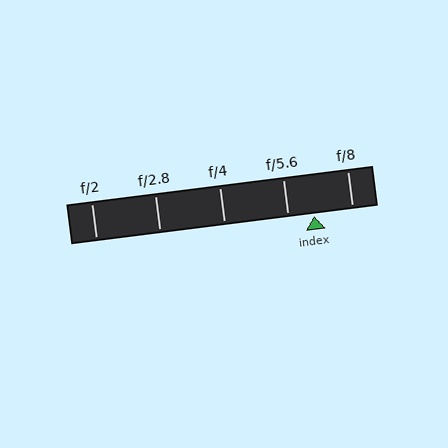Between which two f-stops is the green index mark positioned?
The index mark is between f/5.6 and f/8.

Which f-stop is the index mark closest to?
The index mark is closest to f/5.6.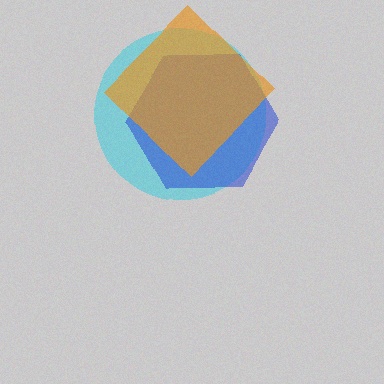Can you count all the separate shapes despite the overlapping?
Yes, there are 3 separate shapes.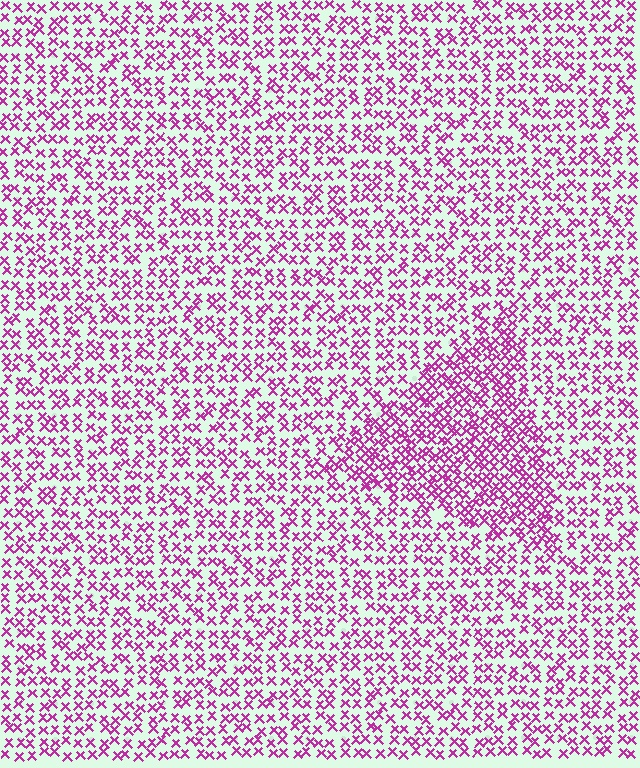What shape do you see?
I see a triangle.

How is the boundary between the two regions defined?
The boundary is defined by a change in element density (approximately 1.8x ratio). All elements are the same color, size, and shape.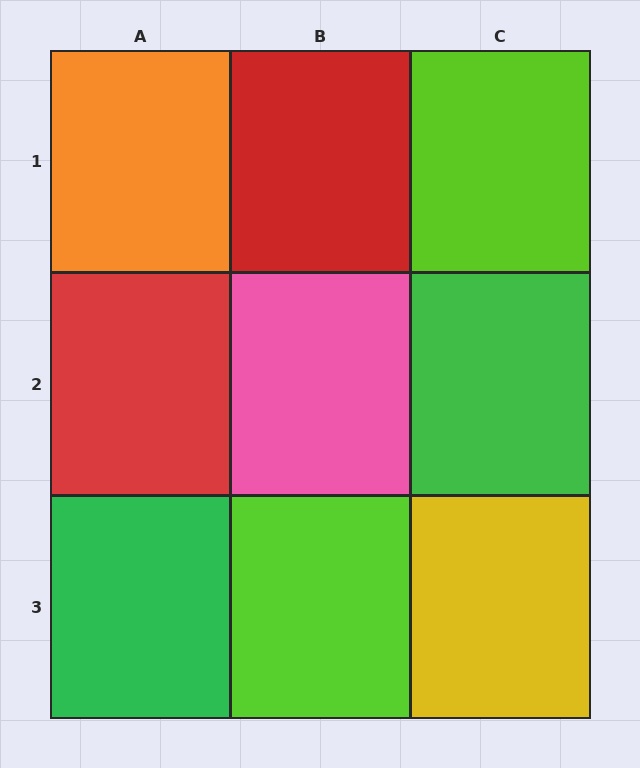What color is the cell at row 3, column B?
Lime.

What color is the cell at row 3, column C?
Yellow.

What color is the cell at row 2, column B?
Pink.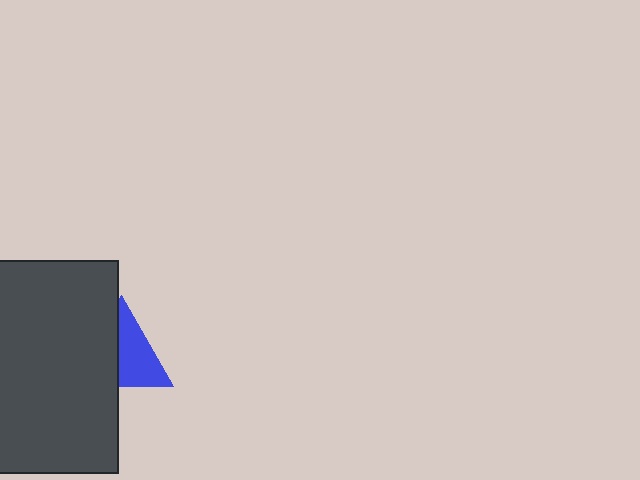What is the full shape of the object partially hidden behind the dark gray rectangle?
The partially hidden object is a blue triangle.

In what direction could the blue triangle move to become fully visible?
The blue triangle could move right. That would shift it out from behind the dark gray rectangle entirely.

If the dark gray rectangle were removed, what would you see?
You would see the complete blue triangle.